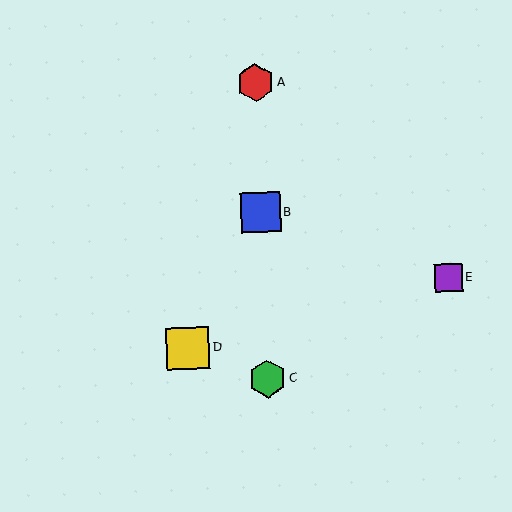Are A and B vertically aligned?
Yes, both are at x≈255.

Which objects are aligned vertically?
Objects A, B, C are aligned vertically.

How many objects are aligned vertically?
3 objects (A, B, C) are aligned vertically.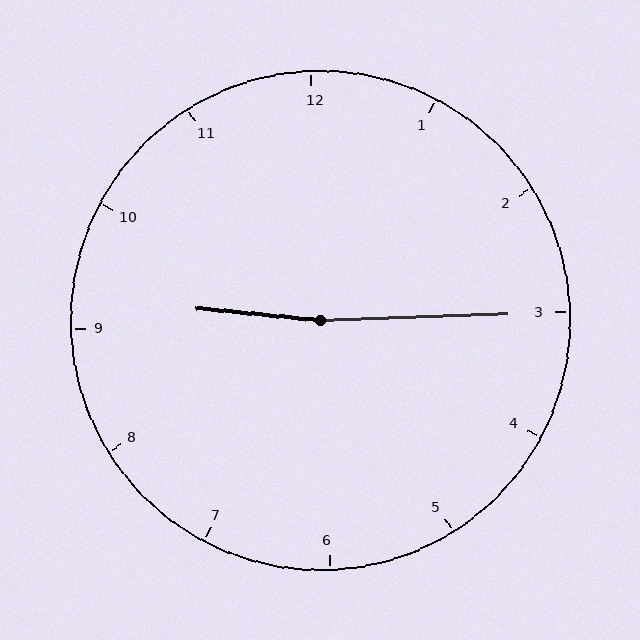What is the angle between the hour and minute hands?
Approximately 172 degrees.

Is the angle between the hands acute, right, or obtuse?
It is obtuse.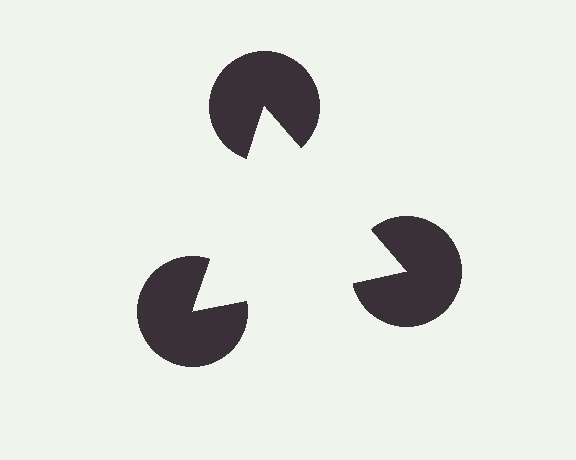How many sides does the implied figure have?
3 sides.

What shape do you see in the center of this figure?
An illusory triangle — its edges are inferred from the aligned wedge cuts in the pac-man discs, not physically drawn.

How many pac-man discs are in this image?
There are 3 — one at each vertex of the illusory triangle.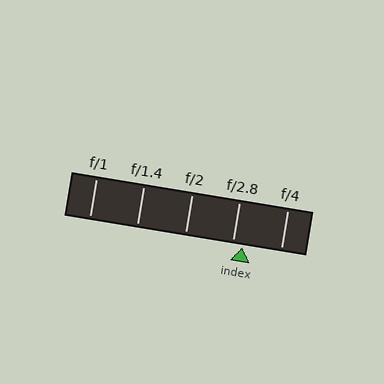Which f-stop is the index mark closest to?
The index mark is closest to f/2.8.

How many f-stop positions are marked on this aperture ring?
There are 5 f-stop positions marked.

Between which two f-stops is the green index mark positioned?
The index mark is between f/2.8 and f/4.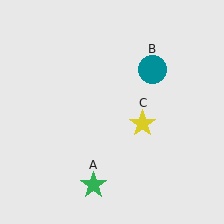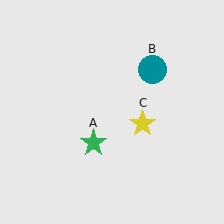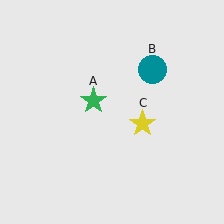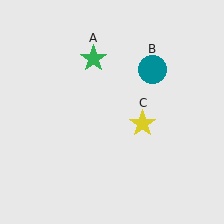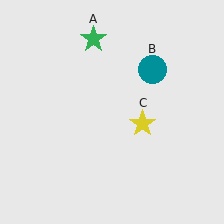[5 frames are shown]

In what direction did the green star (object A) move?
The green star (object A) moved up.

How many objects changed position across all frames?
1 object changed position: green star (object A).